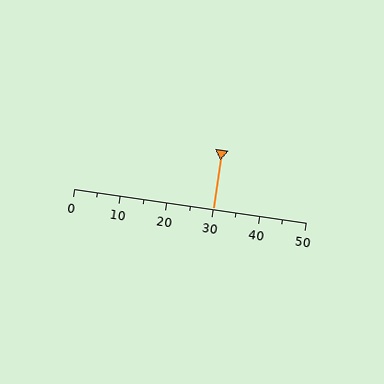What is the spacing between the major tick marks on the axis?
The major ticks are spaced 10 apart.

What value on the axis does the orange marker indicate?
The marker indicates approximately 30.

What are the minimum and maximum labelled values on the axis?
The axis runs from 0 to 50.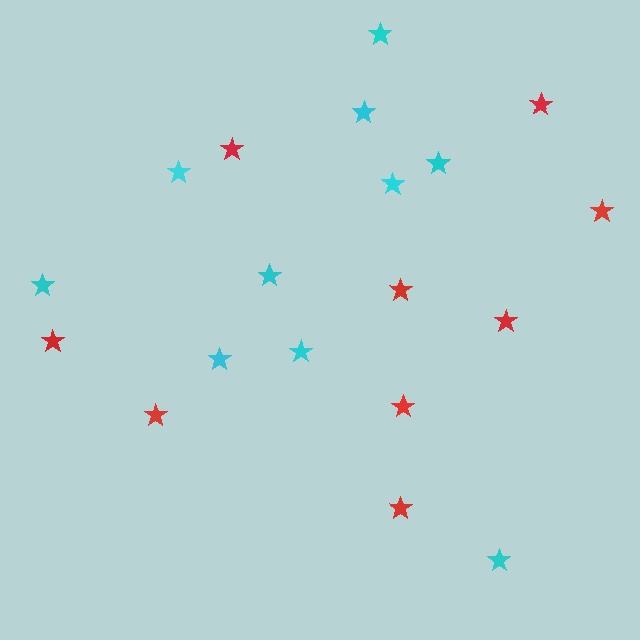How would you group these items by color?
There are 2 groups: one group of red stars (9) and one group of cyan stars (10).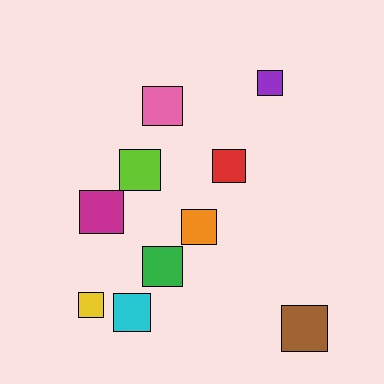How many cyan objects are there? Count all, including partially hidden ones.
There is 1 cyan object.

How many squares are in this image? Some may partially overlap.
There are 10 squares.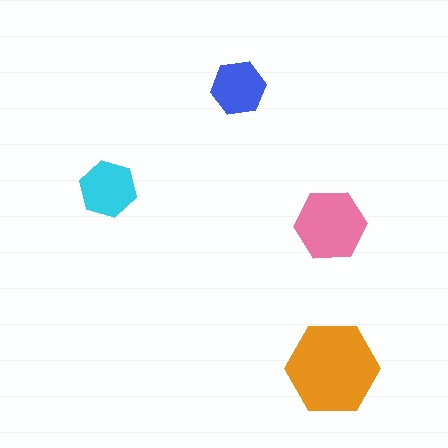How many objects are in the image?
There are 4 objects in the image.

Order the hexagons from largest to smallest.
the orange one, the pink one, the cyan one, the blue one.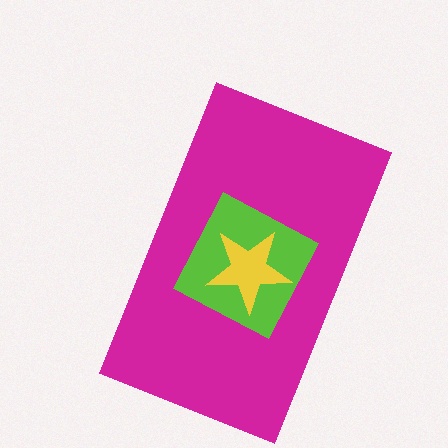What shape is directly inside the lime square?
The yellow star.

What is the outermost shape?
The magenta rectangle.